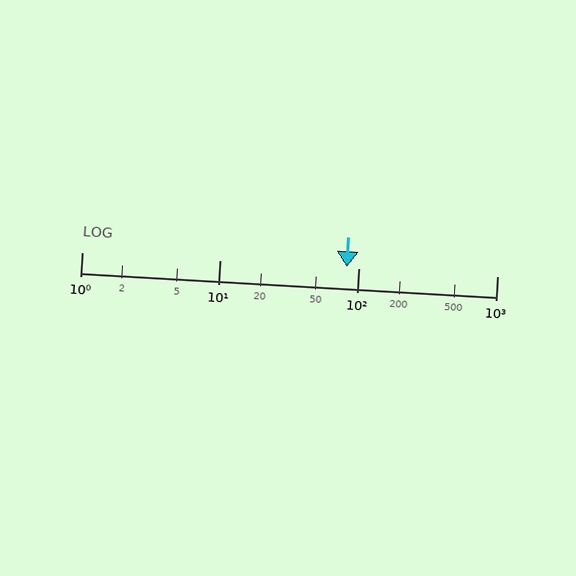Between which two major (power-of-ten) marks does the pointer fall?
The pointer is between 10 and 100.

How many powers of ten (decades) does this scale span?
The scale spans 3 decades, from 1 to 1000.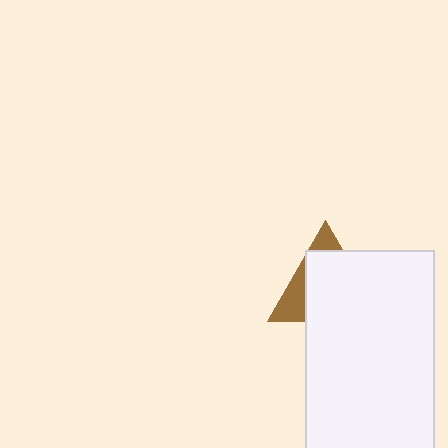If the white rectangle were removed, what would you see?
You would see the complete brown triangle.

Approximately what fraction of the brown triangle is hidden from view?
Roughly 70% of the brown triangle is hidden behind the white rectangle.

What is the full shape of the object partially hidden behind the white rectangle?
The partially hidden object is a brown triangle.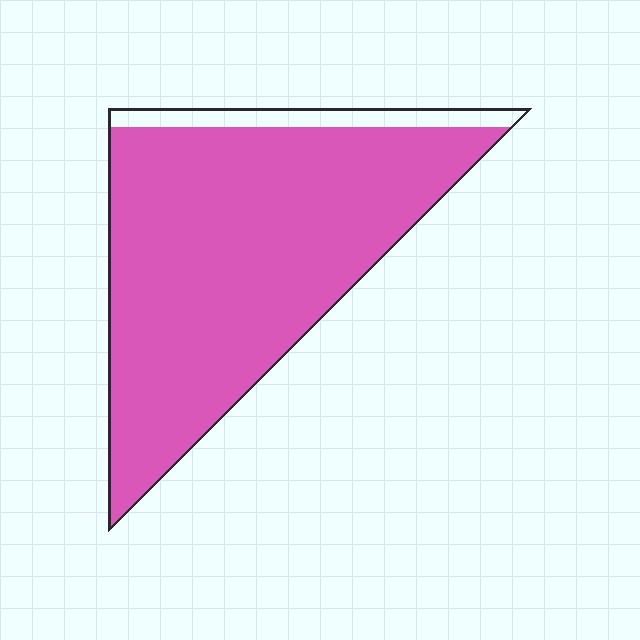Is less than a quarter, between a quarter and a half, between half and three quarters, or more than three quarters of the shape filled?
More than three quarters.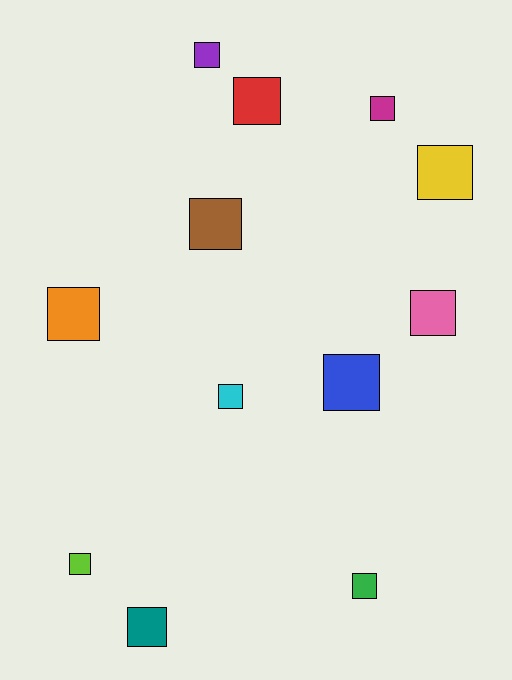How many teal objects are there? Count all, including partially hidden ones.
There is 1 teal object.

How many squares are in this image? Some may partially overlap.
There are 12 squares.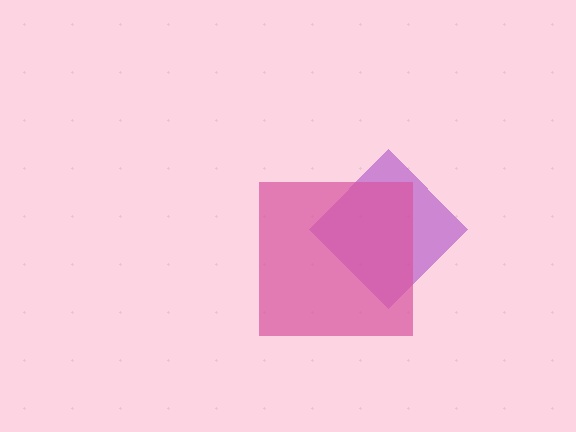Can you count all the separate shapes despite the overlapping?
Yes, there are 2 separate shapes.